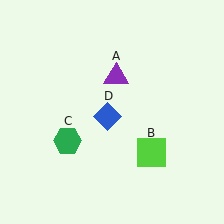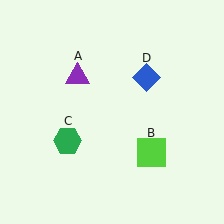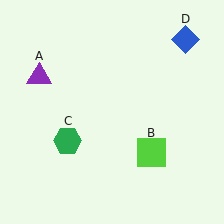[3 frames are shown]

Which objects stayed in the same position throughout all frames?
Lime square (object B) and green hexagon (object C) remained stationary.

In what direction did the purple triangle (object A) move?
The purple triangle (object A) moved left.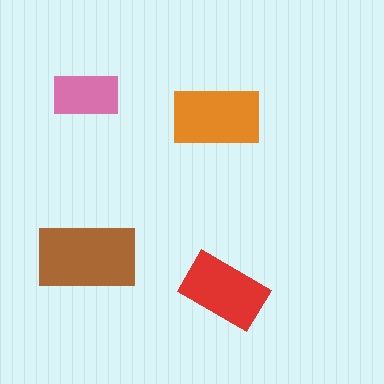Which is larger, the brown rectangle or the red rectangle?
The brown one.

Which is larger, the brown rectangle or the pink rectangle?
The brown one.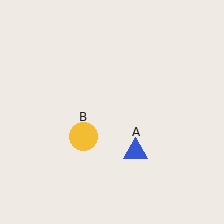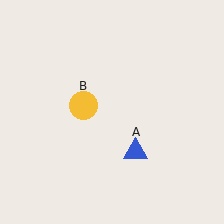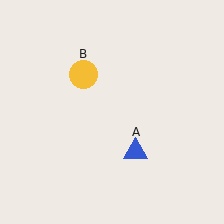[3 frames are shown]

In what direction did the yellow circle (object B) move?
The yellow circle (object B) moved up.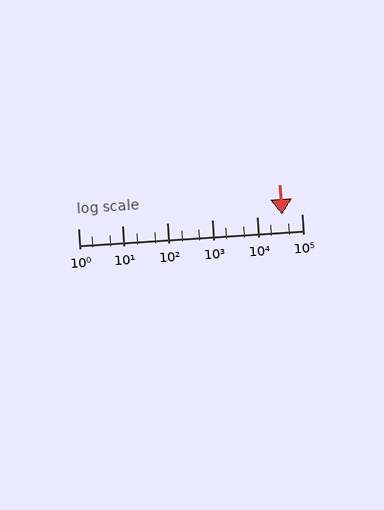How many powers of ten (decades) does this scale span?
The scale spans 5 decades, from 1 to 100000.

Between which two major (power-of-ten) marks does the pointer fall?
The pointer is between 10000 and 100000.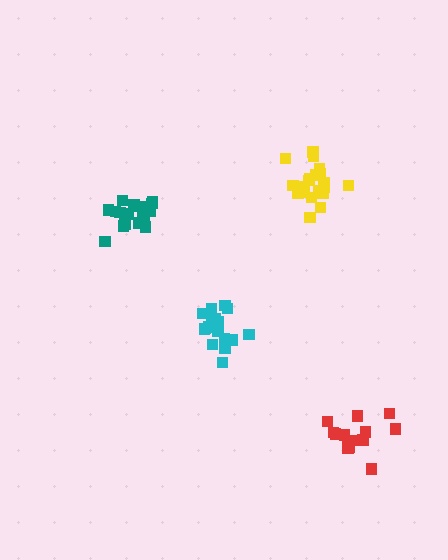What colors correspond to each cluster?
The clusters are colored: cyan, red, yellow, teal.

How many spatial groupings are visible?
There are 4 spatial groupings.